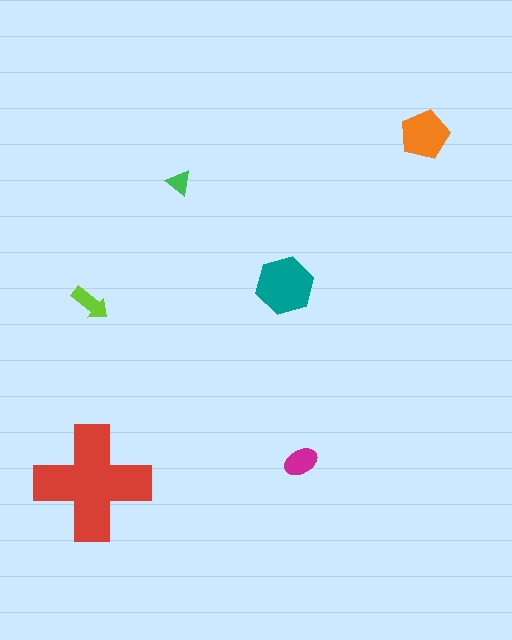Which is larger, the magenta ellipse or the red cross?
The red cross.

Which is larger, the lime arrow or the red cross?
The red cross.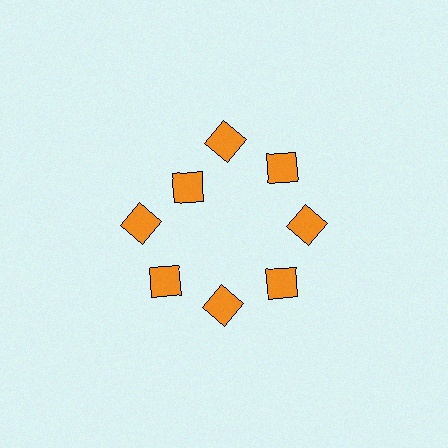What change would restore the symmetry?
The symmetry would be restored by moving it outward, back onto the ring so that all 8 squares sit at equal angles and equal distance from the center.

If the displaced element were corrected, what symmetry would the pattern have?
It would have 8-fold rotational symmetry — the pattern would map onto itself every 45 degrees.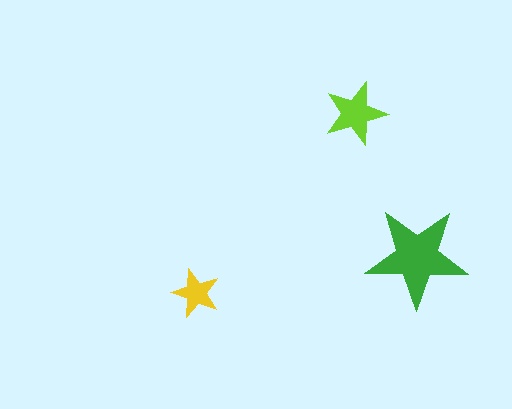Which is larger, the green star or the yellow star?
The green one.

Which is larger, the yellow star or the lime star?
The lime one.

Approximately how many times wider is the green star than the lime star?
About 1.5 times wider.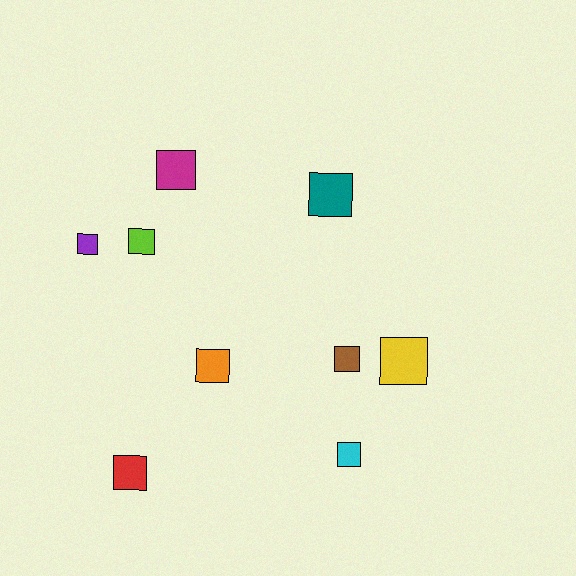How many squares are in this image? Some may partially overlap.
There are 9 squares.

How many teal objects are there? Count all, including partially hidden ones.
There is 1 teal object.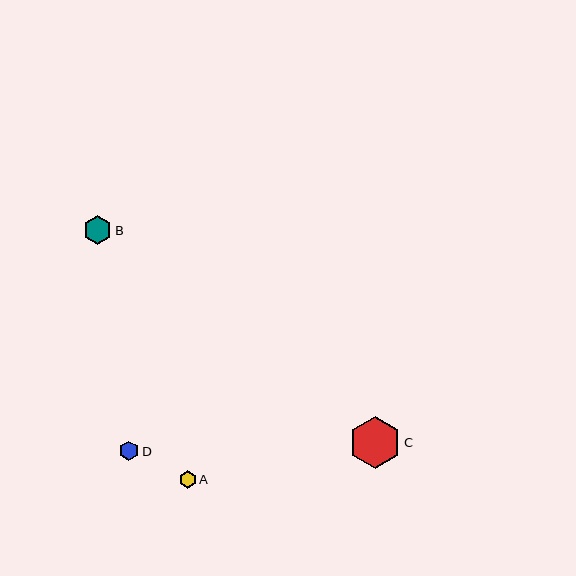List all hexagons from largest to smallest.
From largest to smallest: C, B, D, A.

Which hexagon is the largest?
Hexagon C is the largest with a size of approximately 52 pixels.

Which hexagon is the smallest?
Hexagon A is the smallest with a size of approximately 17 pixels.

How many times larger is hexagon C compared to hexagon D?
Hexagon C is approximately 2.7 times the size of hexagon D.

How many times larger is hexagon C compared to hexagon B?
Hexagon C is approximately 1.8 times the size of hexagon B.